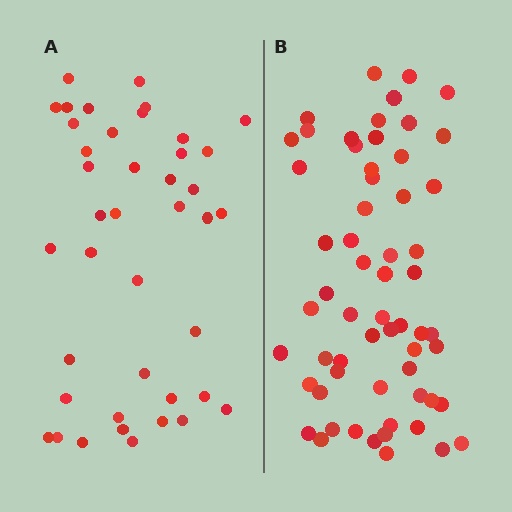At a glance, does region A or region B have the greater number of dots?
Region B (the right region) has more dots.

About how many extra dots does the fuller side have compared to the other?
Region B has approximately 20 more dots than region A.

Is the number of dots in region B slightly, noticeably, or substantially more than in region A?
Region B has substantially more. The ratio is roughly 1.5 to 1.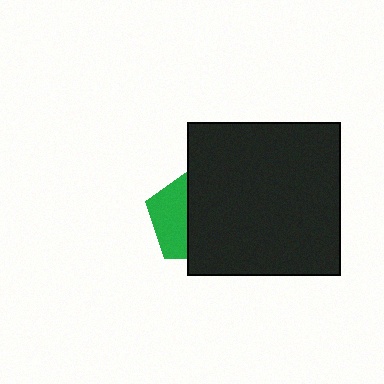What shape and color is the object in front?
The object in front is a black square.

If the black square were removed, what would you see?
You would see the complete green pentagon.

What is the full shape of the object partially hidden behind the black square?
The partially hidden object is a green pentagon.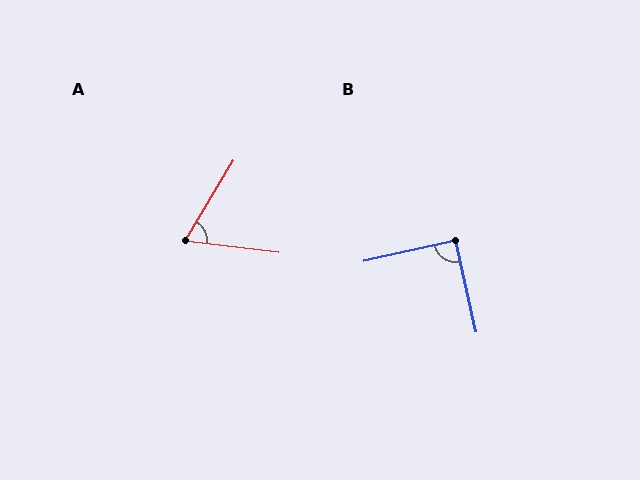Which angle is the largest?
B, at approximately 90 degrees.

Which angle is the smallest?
A, at approximately 66 degrees.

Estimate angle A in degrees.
Approximately 66 degrees.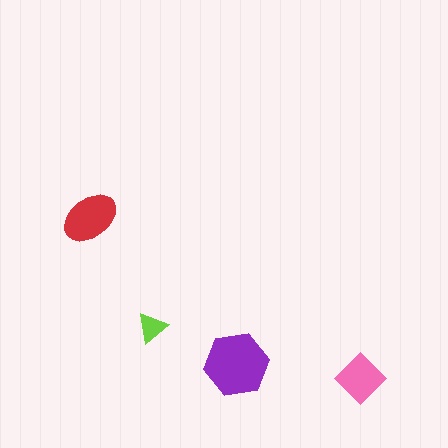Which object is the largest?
The purple hexagon.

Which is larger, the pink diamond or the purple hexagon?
The purple hexagon.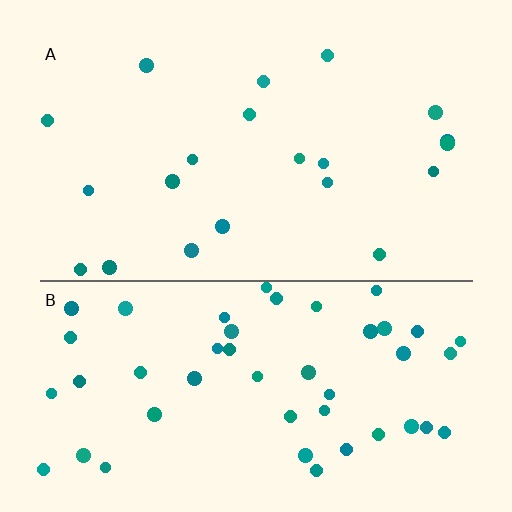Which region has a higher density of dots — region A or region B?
B (the bottom).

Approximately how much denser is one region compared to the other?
Approximately 2.3× — region B over region A.